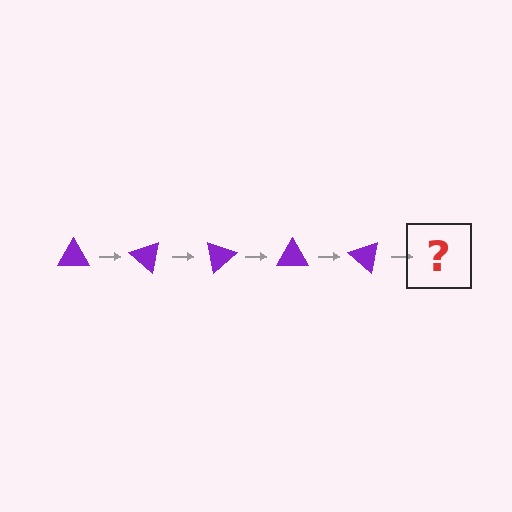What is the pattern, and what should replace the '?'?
The pattern is that the triangle rotates 40 degrees each step. The '?' should be a purple triangle rotated 200 degrees.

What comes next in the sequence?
The next element should be a purple triangle rotated 200 degrees.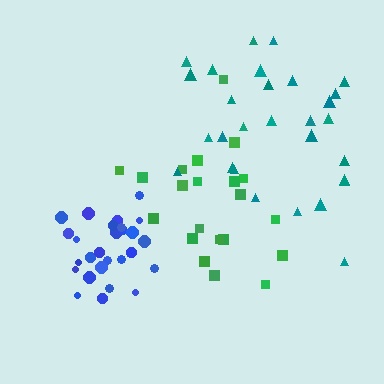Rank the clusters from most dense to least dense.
blue, green, teal.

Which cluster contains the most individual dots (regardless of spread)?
Teal (29).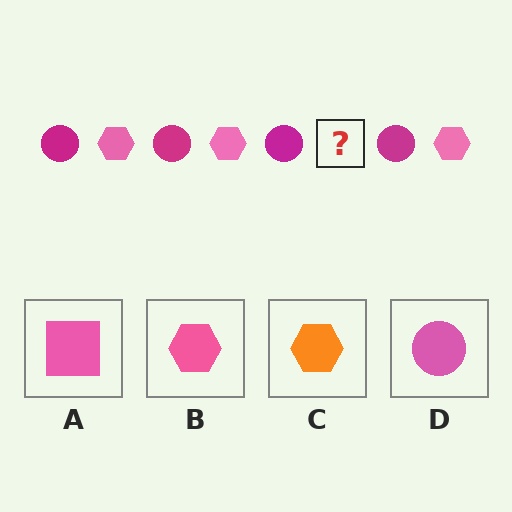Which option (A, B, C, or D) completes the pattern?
B.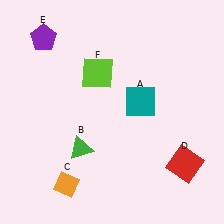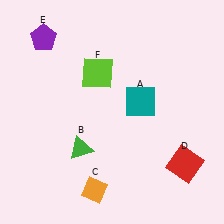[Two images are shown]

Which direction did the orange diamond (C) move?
The orange diamond (C) moved right.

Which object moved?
The orange diamond (C) moved right.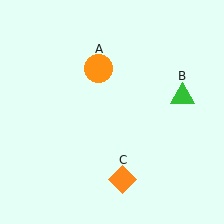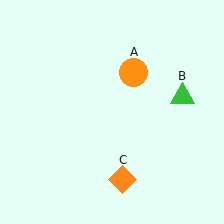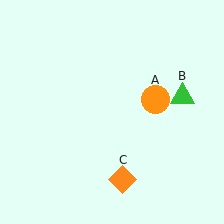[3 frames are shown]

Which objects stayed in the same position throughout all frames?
Green triangle (object B) and orange diamond (object C) remained stationary.